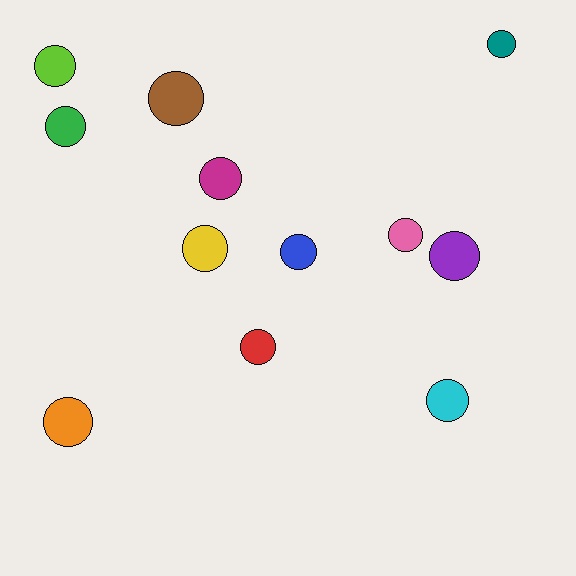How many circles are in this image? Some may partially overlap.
There are 12 circles.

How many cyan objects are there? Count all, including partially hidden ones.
There is 1 cyan object.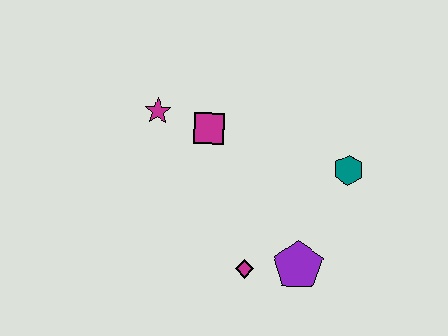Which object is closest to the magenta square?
The magenta star is closest to the magenta square.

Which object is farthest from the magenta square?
The purple pentagon is farthest from the magenta square.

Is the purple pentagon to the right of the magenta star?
Yes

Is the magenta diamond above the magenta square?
No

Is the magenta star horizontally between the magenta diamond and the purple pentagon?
No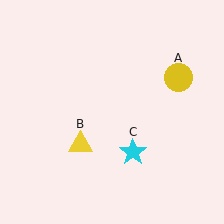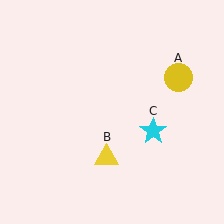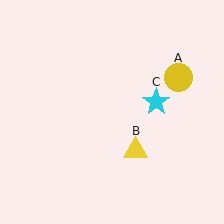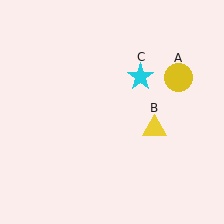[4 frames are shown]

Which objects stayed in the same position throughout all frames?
Yellow circle (object A) remained stationary.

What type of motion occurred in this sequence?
The yellow triangle (object B), cyan star (object C) rotated counterclockwise around the center of the scene.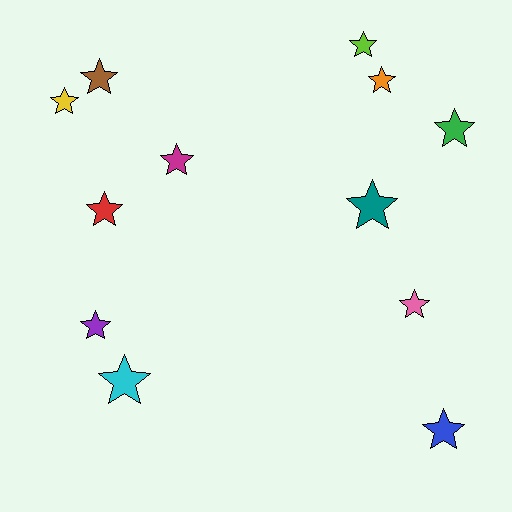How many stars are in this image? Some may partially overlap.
There are 12 stars.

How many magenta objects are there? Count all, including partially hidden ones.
There is 1 magenta object.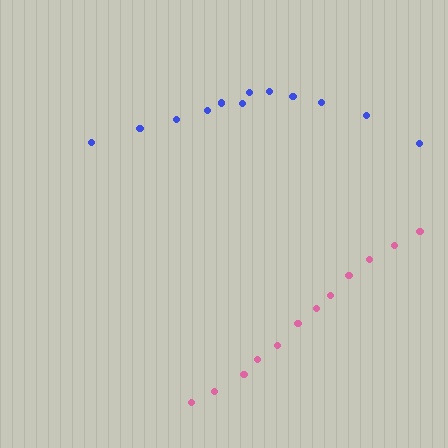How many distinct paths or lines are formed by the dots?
There are 2 distinct paths.